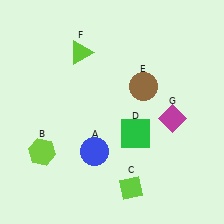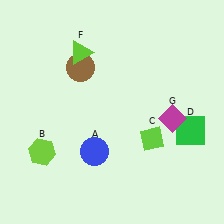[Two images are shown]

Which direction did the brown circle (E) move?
The brown circle (E) moved left.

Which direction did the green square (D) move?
The green square (D) moved right.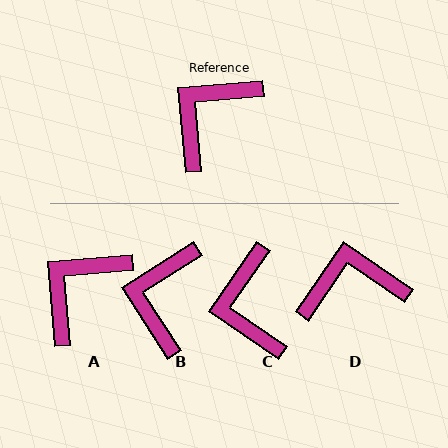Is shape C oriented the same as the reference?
No, it is off by about 50 degrees.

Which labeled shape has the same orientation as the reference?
A.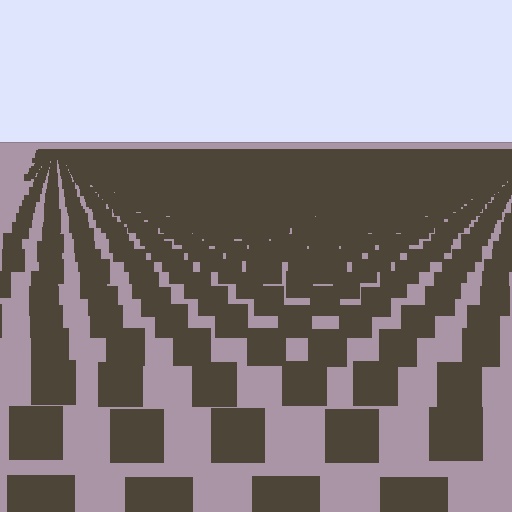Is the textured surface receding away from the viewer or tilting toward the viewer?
The surface is receding away from the viewer. Texture elements get smaller and denser toward the top.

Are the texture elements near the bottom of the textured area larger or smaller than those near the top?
Larger. Near the bottom, elements are closer to the viewer and appear at a bigger on-screen size.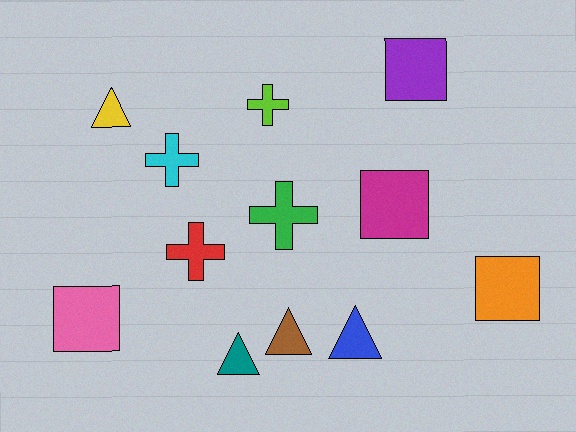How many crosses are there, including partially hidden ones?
There are 4 crosses.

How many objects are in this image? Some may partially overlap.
There are 12 objects.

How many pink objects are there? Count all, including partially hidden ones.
There is 1 pink object.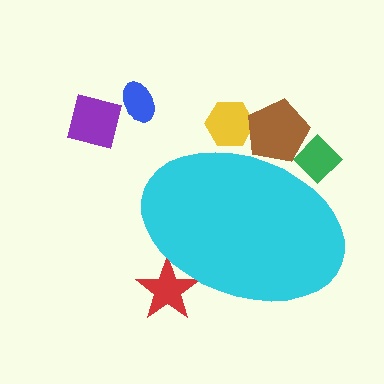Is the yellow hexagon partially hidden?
Yes, the yellow hexagon is partially hidden behind the cyan ellipse.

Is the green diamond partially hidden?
Yes, the green diamond is partially hidden behind the cyan ellipse.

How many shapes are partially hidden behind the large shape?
4 shapes are partially hidden.